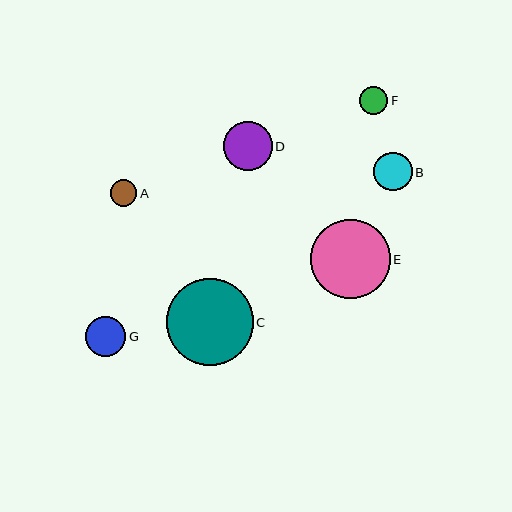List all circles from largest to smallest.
From largest to smallest: C, E, D, G, B, F, A.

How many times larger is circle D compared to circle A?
Circle D is approximately 1.8 times the size of circle A.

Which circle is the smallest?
Circle A is the smallest with a size of approximately 26 pixels.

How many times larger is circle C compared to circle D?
Circle C is approximately 1.8 times the size of circle D.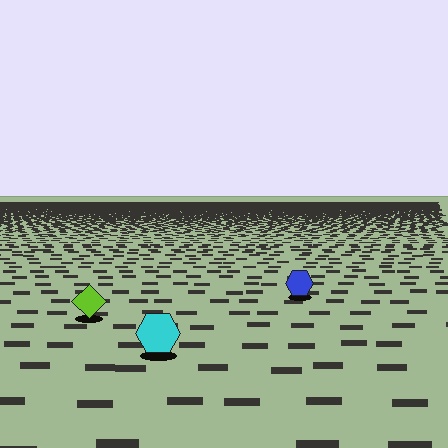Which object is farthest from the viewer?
The blue hexagon is farthest from the viewer. It appears smaller and the ground texture around it is denser.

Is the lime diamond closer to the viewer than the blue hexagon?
Yes. The lime diamond is closer — you can tell from the texture gradient: the ground texture is coarser near it.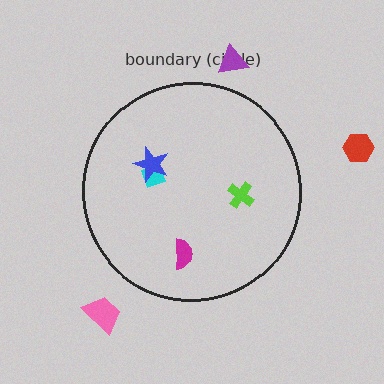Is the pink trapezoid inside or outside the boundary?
Outside.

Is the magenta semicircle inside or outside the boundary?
Inside.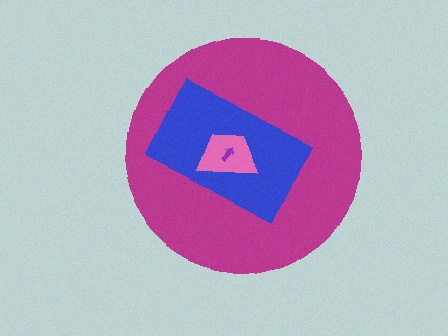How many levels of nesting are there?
4.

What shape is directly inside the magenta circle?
The blue rectangle.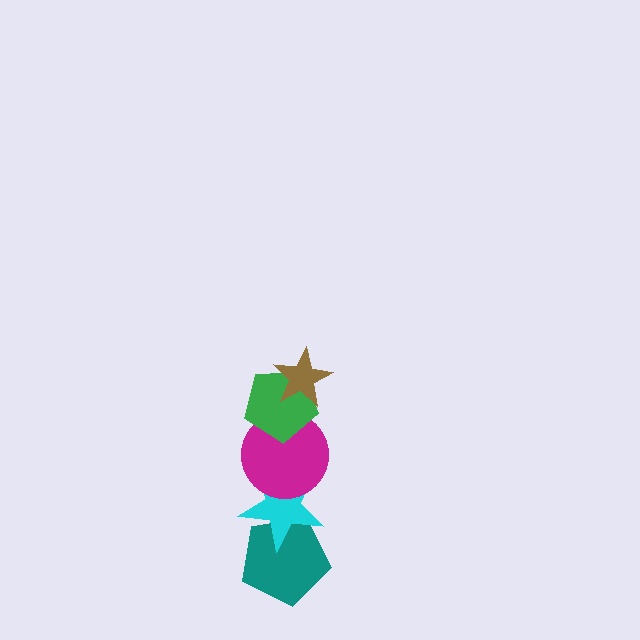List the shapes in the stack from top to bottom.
From top to bottom: the brown star, the green pentagon, the magenta circle, the cyan star, the teal pentagon.